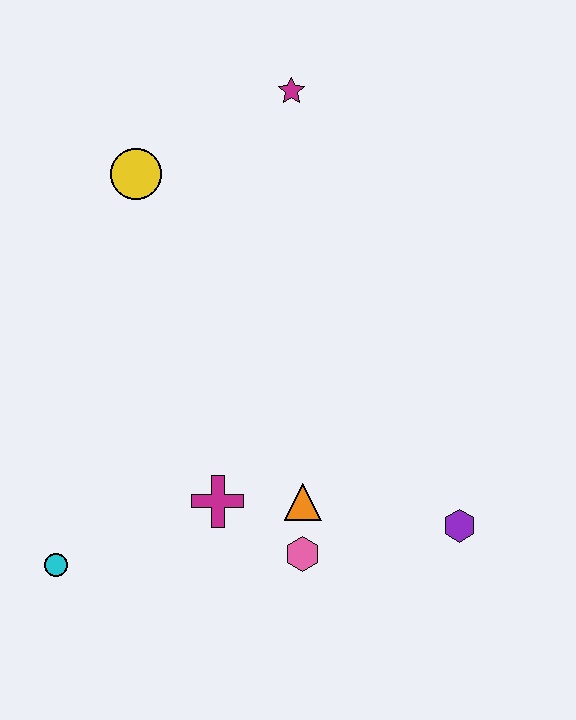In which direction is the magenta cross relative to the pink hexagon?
The magenta cross is to the left of the pink hexagon.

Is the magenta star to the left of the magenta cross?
No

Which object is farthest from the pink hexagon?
The magenta star is farthest from the pink hexagon.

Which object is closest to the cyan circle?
The magenta cross is closest to the cyan circle.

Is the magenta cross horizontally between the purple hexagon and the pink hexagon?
No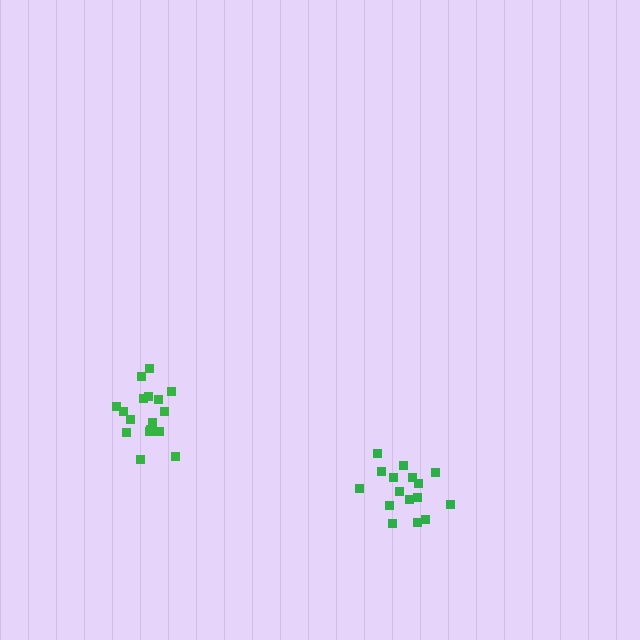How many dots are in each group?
Group 1: 17 dots, Group 2: 16 dots (33 total).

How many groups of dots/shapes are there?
There are 2 groups.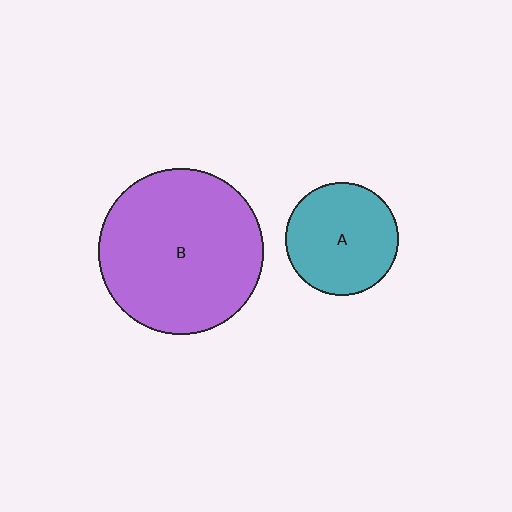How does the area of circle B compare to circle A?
Approximately 2.1 times.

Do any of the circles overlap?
No, none of the circles overlap.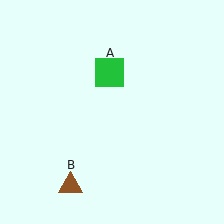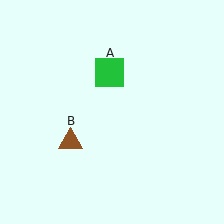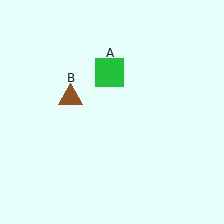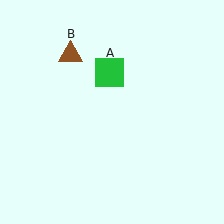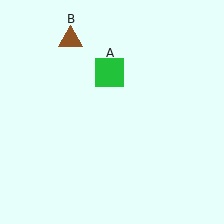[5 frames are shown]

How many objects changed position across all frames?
1 object changed position: brown triangle (object B).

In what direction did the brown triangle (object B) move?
The brown triangle (object B) moved up.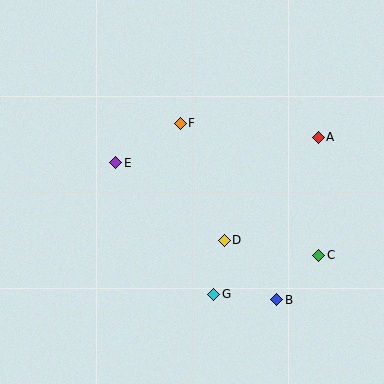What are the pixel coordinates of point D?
Point D is at (224, 240).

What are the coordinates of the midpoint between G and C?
The midpoint between G and C is at (266, 275).